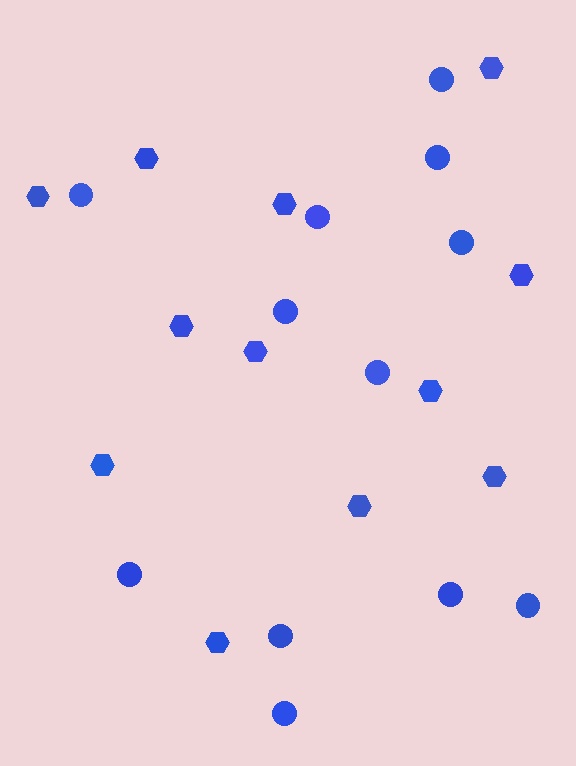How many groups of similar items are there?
There are 2 groups: one group of hexagons (12) and one group of circles (12).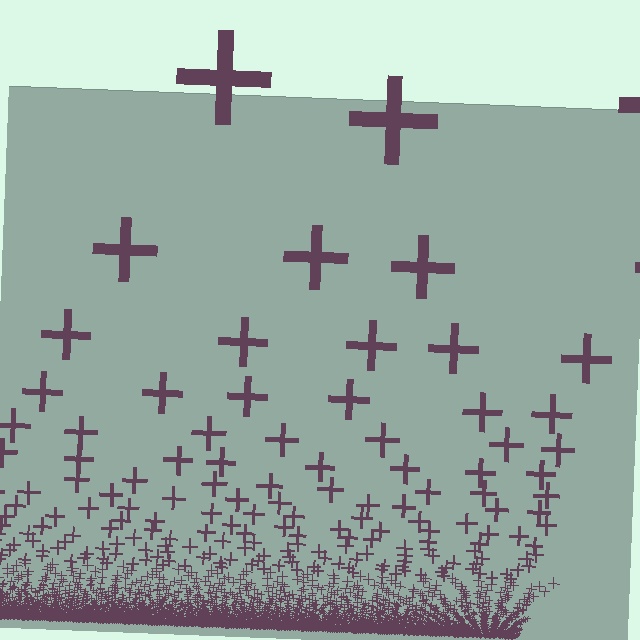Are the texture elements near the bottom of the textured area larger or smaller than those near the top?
Smaller. The gradient is inverted — elements near the bottom are smaller and denser.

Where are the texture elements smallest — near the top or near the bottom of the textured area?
Near the bottom.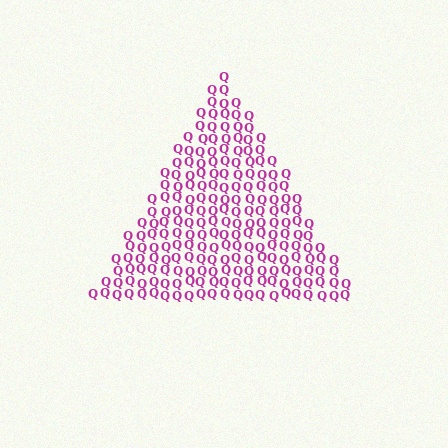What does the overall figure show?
The overall figure shows a triangle.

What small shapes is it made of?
It is made of small letter Q's.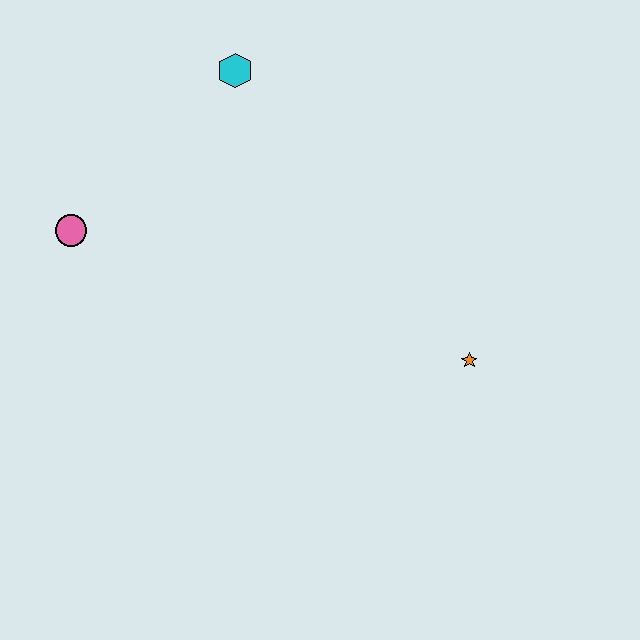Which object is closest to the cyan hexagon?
The pink circle is closest to the cyan hexagon.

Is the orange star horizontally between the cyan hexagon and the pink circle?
No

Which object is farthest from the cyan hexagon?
The orange star is farthest from the cyan hexagon.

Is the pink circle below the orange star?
No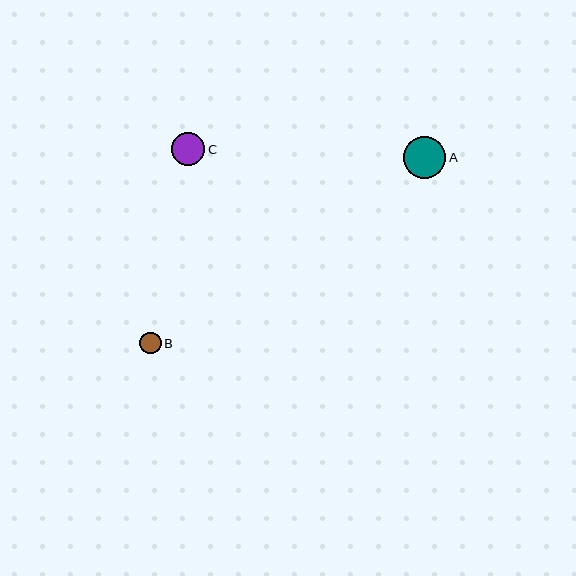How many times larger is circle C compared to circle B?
Circle C is approximately 1.5 times the size of circle B.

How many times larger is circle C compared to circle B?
Circle C is approximately 1.5 times the size of circle B.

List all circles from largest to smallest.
From largest to smallest: A, C, B.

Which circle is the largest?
Circle A is the largest with a size of approximately 42 pixels.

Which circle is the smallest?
Circle B is the smallest with a size of approximately 21 pixels.